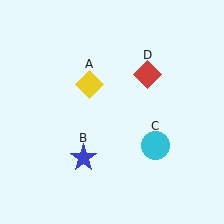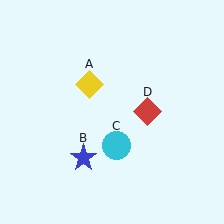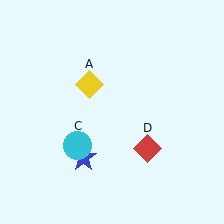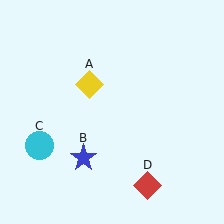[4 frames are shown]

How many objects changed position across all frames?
2 objects changed position: cyan circle (object C), red diamond (object D).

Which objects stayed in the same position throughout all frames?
Yellow diamond (object A) and blue star (object B) remained stationary.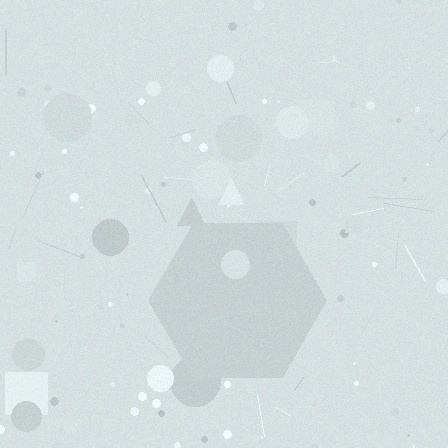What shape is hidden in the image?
A hexagon is hidden in the image.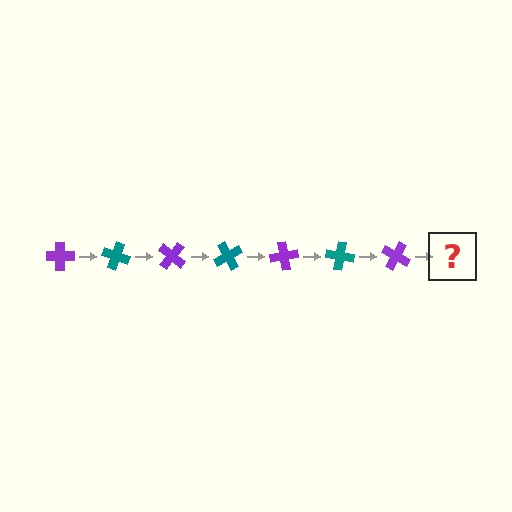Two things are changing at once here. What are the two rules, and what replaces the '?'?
The two rules are that it rotates 20 degrees each step and the color cycles through purple and teal. The '?' should be a teal cross, rotated 140 degrees from the start.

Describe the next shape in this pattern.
It should be a teal cross, rotated 140 degrees from the start.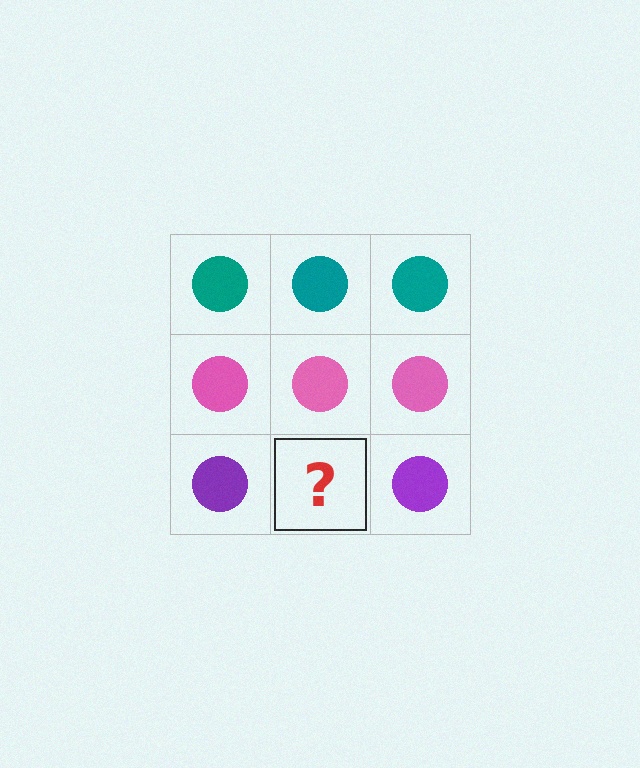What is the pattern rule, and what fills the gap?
The rule is that each row has a consistent color. The gap should be filled with a purple circle.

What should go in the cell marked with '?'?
The missing cell should contain a purple circle.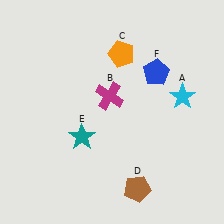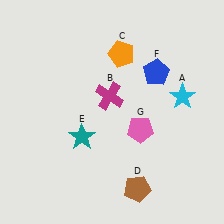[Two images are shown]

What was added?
A pink pentagon (G) was added in Image 2.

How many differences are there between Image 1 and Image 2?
There is 1 difference between the two images.